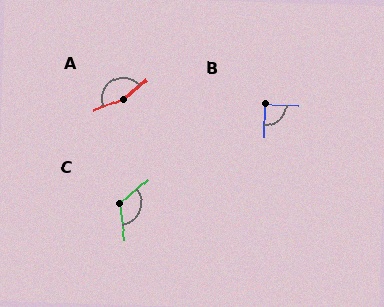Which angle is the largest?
A, at approximately 162 degrees.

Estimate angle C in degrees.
Approximately 123 degrees.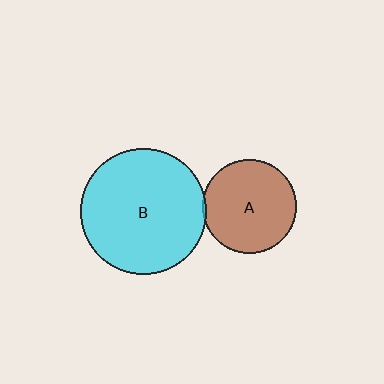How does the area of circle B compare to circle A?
Approximately 1.8 times.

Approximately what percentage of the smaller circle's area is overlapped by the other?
Approximately 5%.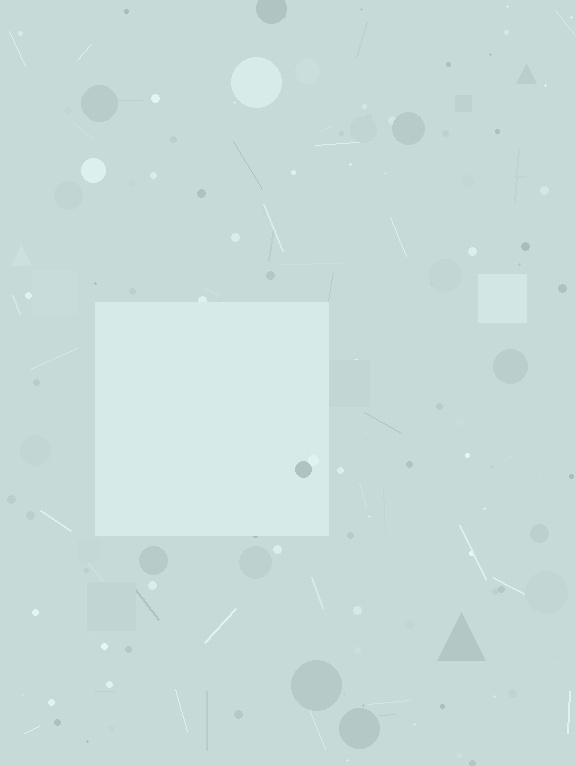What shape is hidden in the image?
A square is hidden in the image.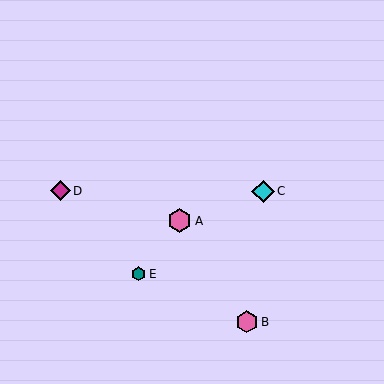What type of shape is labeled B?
Shape B is a pink hexagon.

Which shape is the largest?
The pink hexagon (labeled A) is the largest.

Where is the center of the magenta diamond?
The center of the magenta diamond is at (61, 191).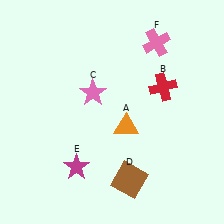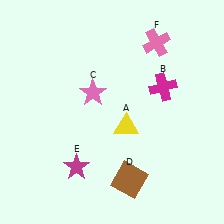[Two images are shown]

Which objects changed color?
A changed from orange to yellow. B changed from red to magenta.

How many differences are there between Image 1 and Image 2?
There are 2 differences between the two images.